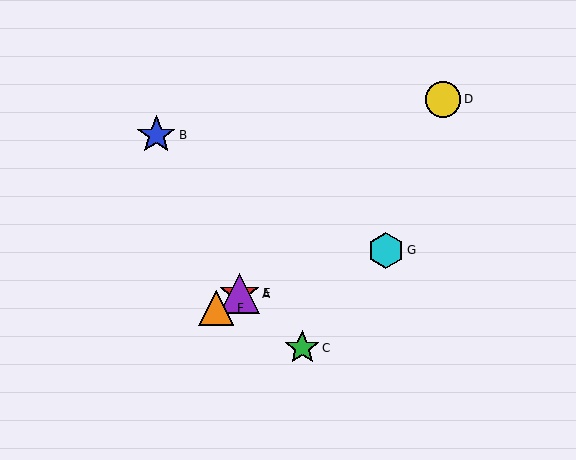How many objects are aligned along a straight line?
3 objects (A, E, F) are aligned along a straight line.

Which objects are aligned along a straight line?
Objects A, E, F are aligned along a straight line.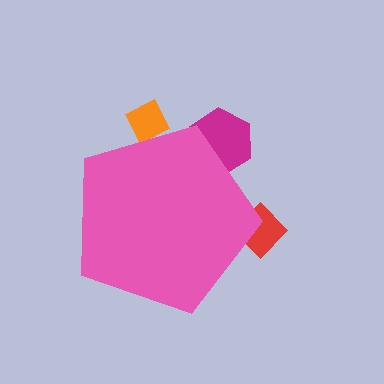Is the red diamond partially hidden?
Yes, the red diamond is partially hidden behind the pink pentagon.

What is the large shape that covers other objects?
A pink pentagon.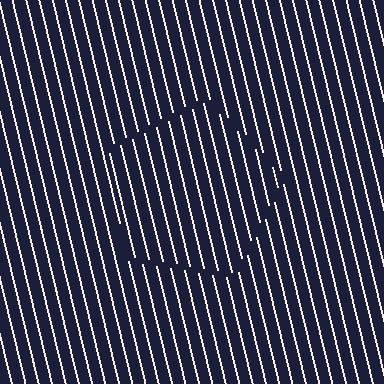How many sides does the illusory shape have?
5 sides — the line-ends trace a pentagon.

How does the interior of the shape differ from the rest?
The interior of the shape contains the same grating, shifted by half a period — the contour is defined by the phase discontinuity where line-ends from the inner and outer gratings abut.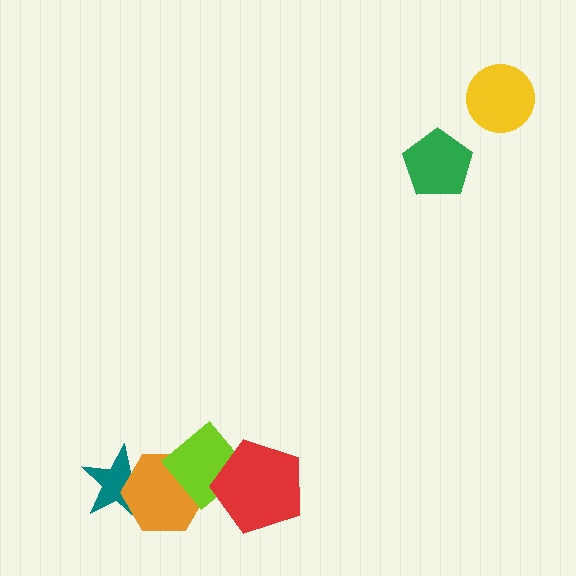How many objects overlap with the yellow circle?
0 objects overlap with the yellow circle.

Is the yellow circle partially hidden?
No, no other shape covers it.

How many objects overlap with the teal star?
1 object overlaps with the teal star.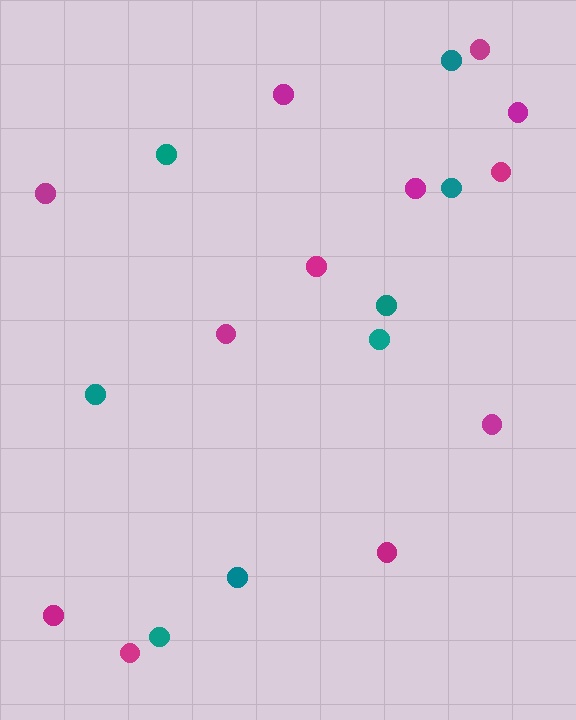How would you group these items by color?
There are 2 groups: one group of magenta circles (12) and one group of teal circles (8).